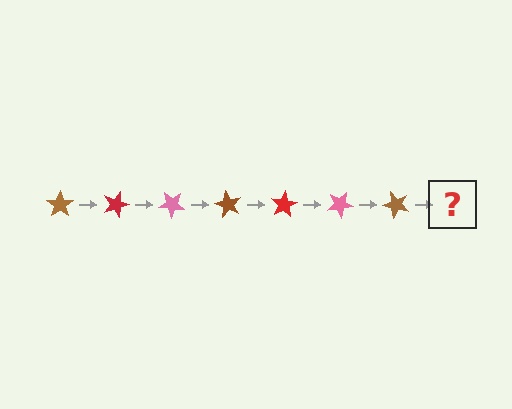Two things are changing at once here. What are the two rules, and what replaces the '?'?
The two rules are that it rotates 20 degrees each step and the color cycles through brown, red, and pink. The '?' should be a red star, rotated 140 degrees from the start.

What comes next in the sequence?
The next element should be a red star, rotated 140 degrees from the start.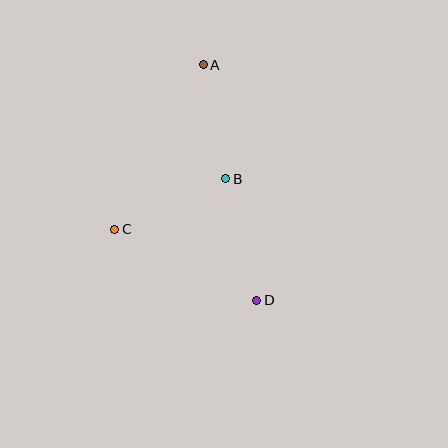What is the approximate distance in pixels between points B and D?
The distance between B and D is approximately 126 pixels.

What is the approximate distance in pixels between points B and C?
The distance between B and C is approximately 122 pixels.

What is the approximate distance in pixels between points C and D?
The distance between C and D is approximately 159 pixels.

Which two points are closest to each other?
Points A and B are closest to each other.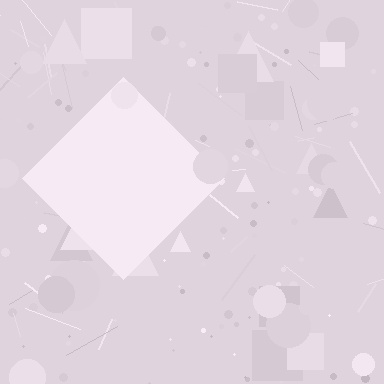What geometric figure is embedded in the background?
A diamond is embedded in the background.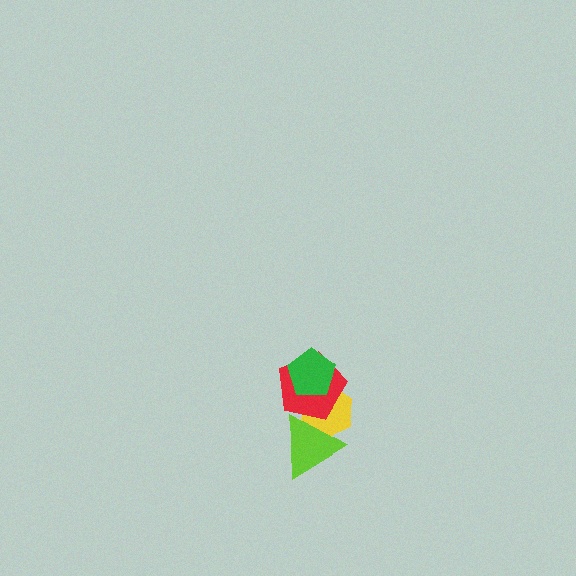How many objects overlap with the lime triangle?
2 objects overlap with the lime triangle.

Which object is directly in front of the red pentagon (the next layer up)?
The green pentagon is directly in front of the red pentagon.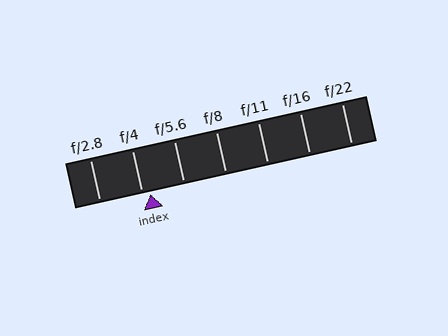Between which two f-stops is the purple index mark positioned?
The index mark is between f/4 and f/5.6.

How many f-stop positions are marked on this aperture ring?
There are 7 f-stop positions marked.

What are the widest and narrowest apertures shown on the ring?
The widest aperture shown is f/2.8 and the narrowest is f/22.